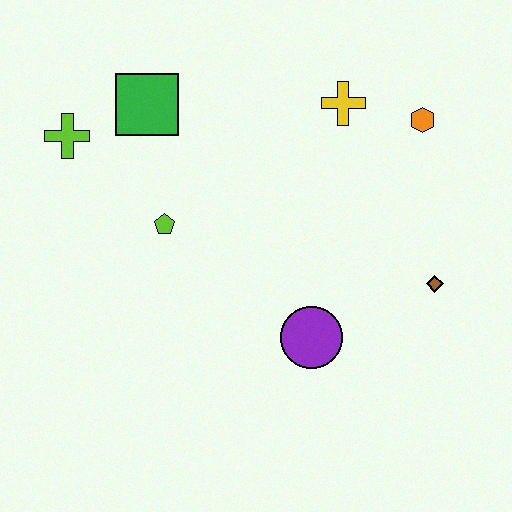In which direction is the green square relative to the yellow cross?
The green square is to the left of the yellow cross.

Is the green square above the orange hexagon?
Yes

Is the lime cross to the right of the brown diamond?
No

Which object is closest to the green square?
The lime cross is closest to the green square.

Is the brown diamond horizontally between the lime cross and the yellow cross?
No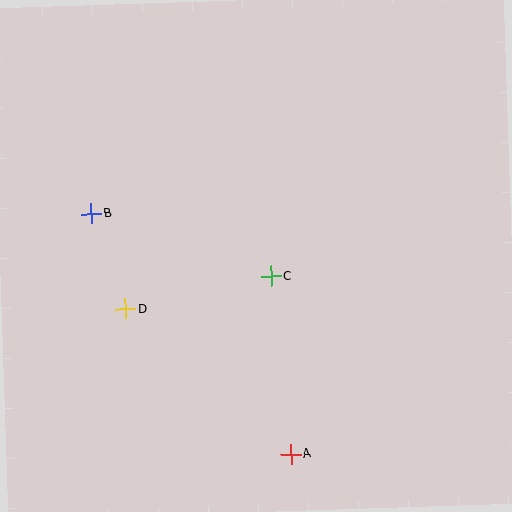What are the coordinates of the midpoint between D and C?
The midpoint between D and C is at (198, 293).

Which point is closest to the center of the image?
Point C at (271, 276) is closest to the center.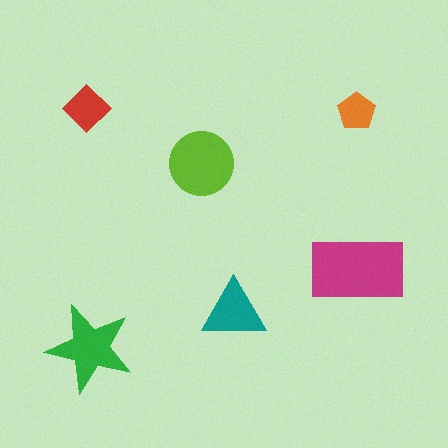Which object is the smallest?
The orange pentagon.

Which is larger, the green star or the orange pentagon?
The green star.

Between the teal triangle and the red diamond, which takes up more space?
The teal triangle.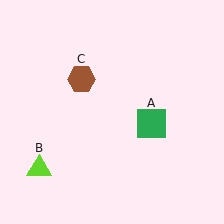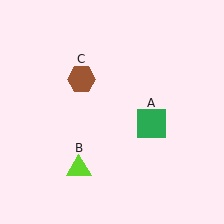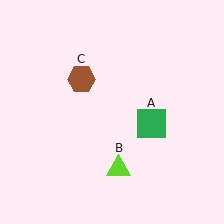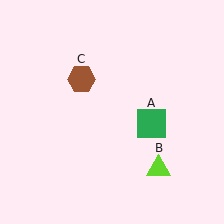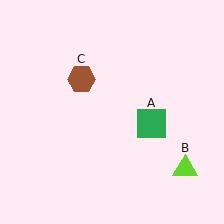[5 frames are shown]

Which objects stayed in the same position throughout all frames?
Green square (object A) and brown hexagon (object C) remained stationary.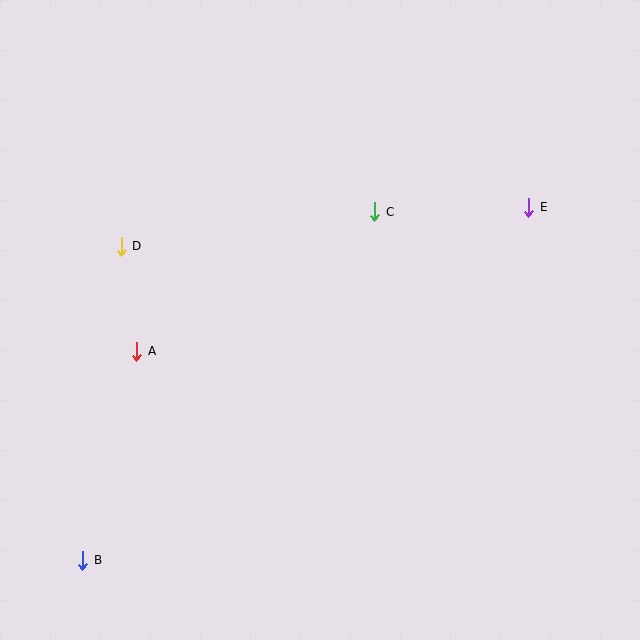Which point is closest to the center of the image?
Point C at (375, 212) is closest to the center.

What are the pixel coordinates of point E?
Point E is at (529, 207).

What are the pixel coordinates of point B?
Point B is at (83, 560).